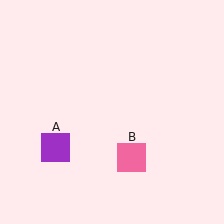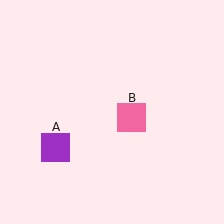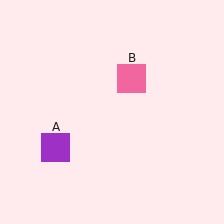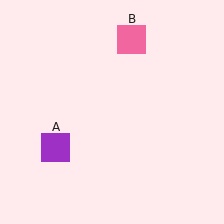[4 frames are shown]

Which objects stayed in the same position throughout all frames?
Purple square (object A) remained stationary.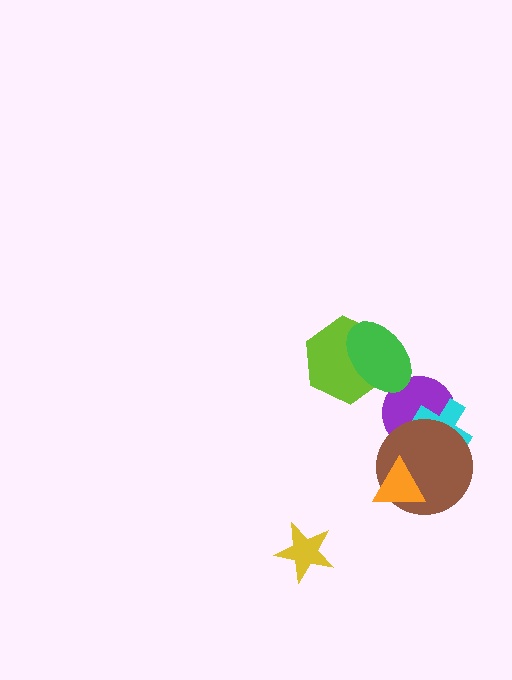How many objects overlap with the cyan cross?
2 objects overlap with the cyan cross.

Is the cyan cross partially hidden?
Yes, it is partially covered by another shape.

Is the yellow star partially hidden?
No, no other shape covers it.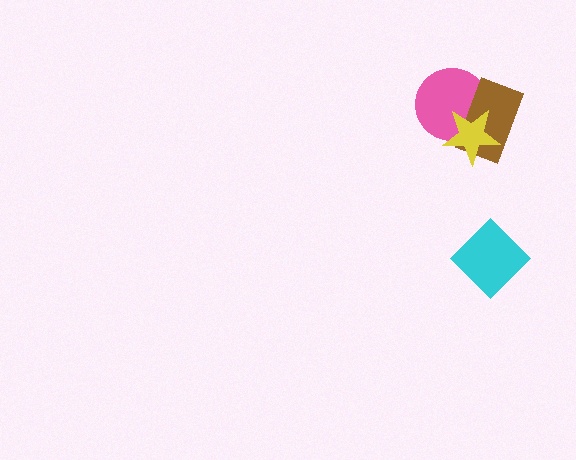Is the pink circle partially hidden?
Yes, it is partially covered by another shape.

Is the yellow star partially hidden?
No, no other shape covers it.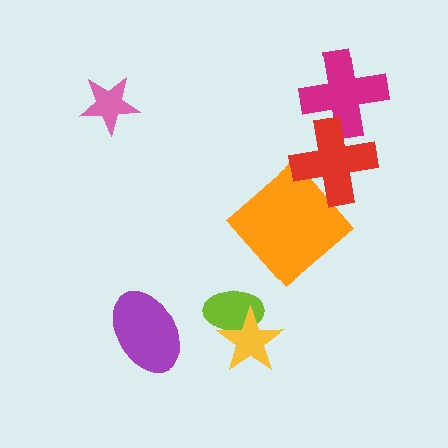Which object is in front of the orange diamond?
The red cross is in front of the orange diamond.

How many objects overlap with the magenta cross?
1 object overlaps with the magenta cross.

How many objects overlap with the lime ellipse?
1 object overlaps with the lime ellipse.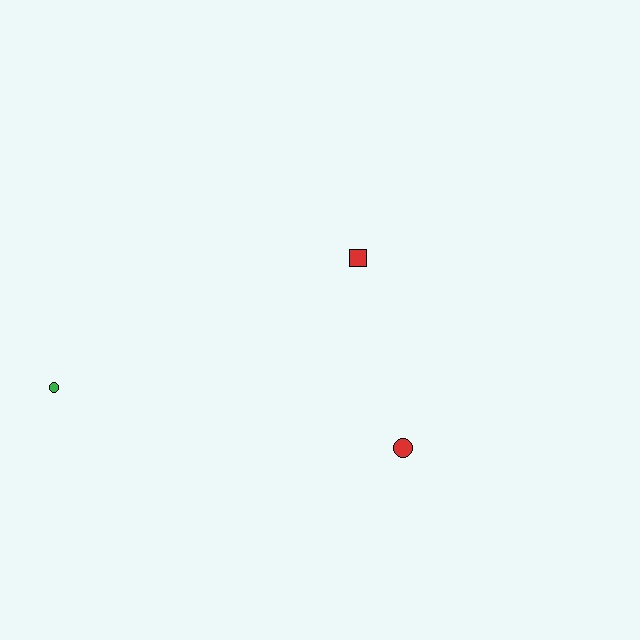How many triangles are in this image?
There are no triangles.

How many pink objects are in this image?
There are no pink objects.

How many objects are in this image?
There are 3 objects.